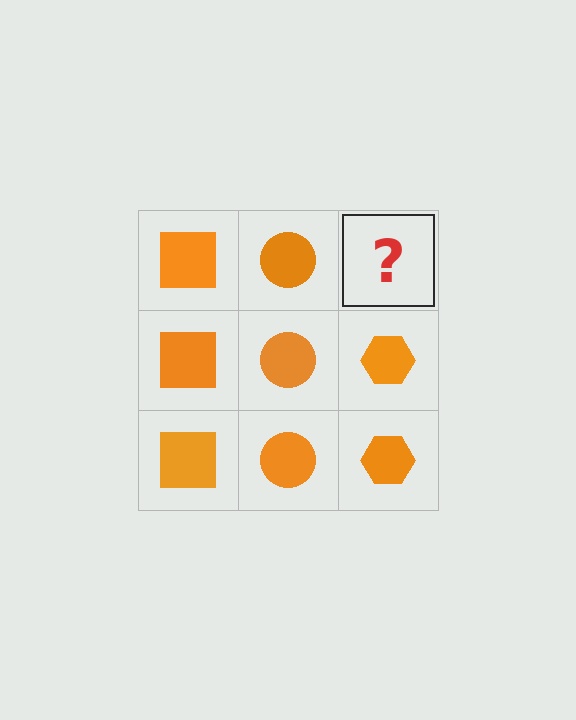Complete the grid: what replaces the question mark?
The question mark should be replaced with an orange hexagon.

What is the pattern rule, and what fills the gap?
The rule is that each column has a consistent shape. The gap should be filled with an orange hexagon.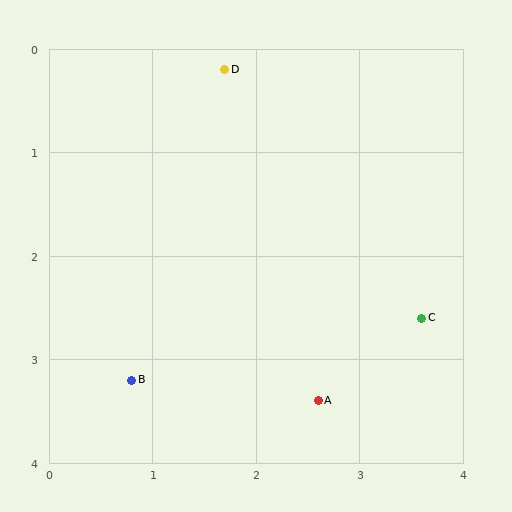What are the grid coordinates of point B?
Point B is at approximately (0.8, 3.2).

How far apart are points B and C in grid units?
Points B and C are about 2.9 grid units apart.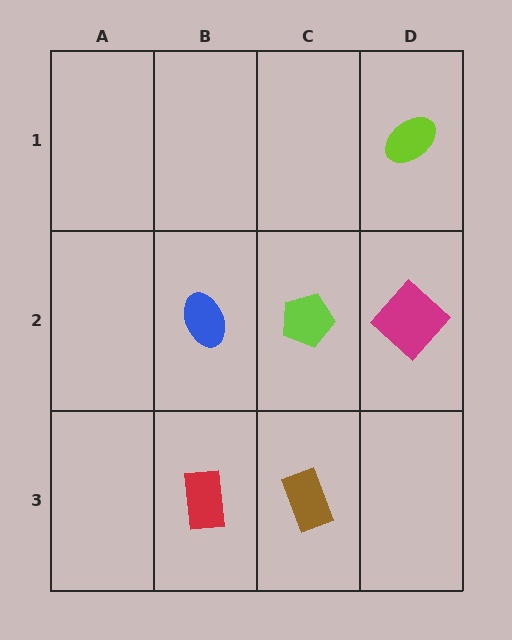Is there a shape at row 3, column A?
No, that cell is empty.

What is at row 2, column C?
A lime pentagon.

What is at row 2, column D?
A magenta diamond.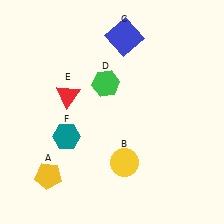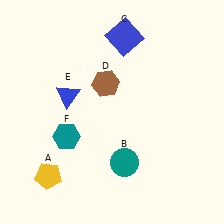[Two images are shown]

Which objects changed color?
B changed from yellow to teal. D changed from green to brown. E changed from red to blue.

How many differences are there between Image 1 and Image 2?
There are 3 differences between the two images.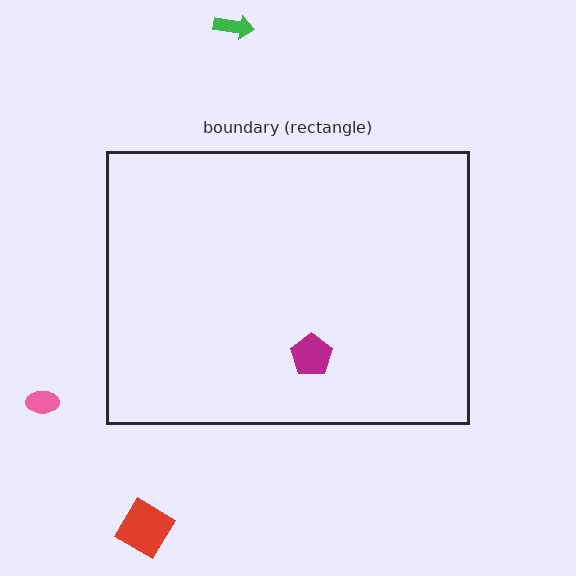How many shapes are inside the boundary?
1 inside, 3 outside.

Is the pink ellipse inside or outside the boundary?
Outside.